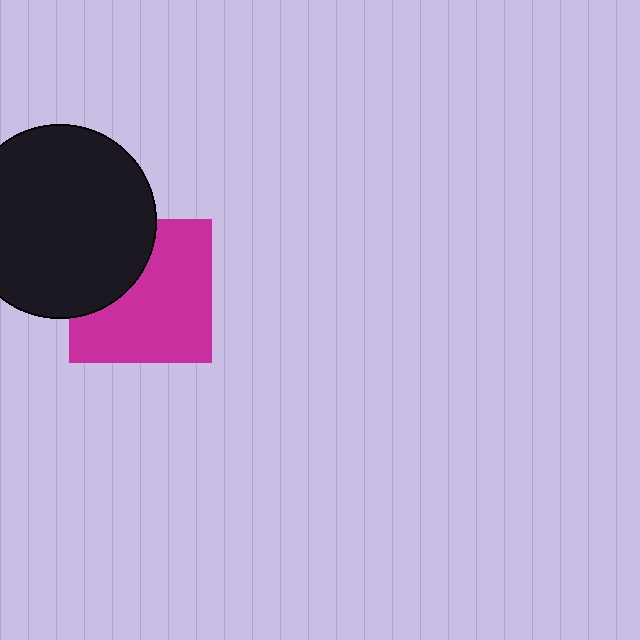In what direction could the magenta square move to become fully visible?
The magenta square could move toward the lower-right. That would shift it out from behind the black circle entirely.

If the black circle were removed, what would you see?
You would see the complete magenta square.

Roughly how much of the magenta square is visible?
Most of it is visible (roughly 67%).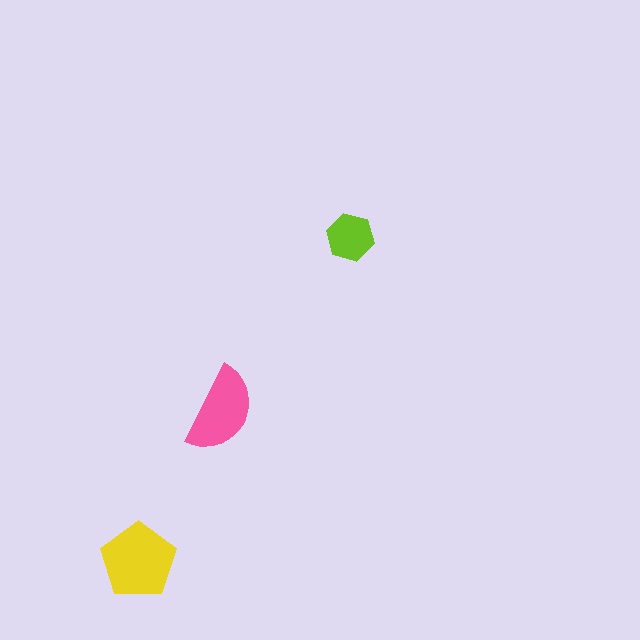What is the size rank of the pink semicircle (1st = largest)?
2nd.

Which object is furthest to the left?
The yellow pentagon is leftmost.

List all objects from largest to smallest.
The yellow pentagon, the pink semicircle, the lime hexagon.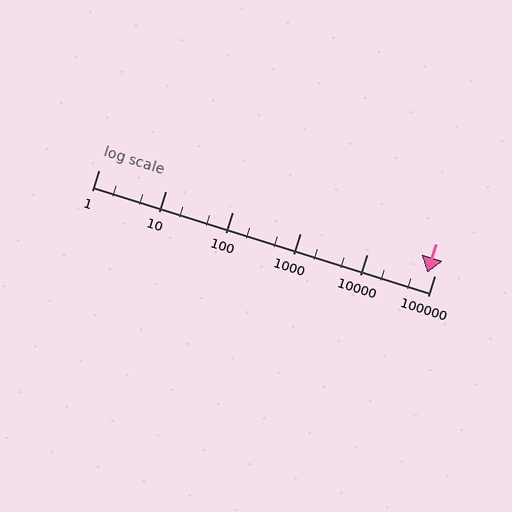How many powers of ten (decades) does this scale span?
The scale spans 5 decades, from 1 to 100000.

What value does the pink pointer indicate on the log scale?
The pointer indicates approximately 79000.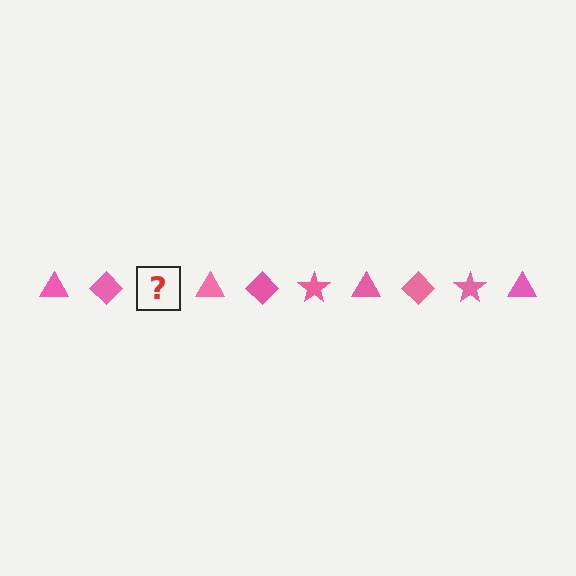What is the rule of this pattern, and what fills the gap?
The rule is that the pattern cycles through triangle, diamond, star shapes in pink. The gap should be filled with a pink star.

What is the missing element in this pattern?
The missing element is a pink star.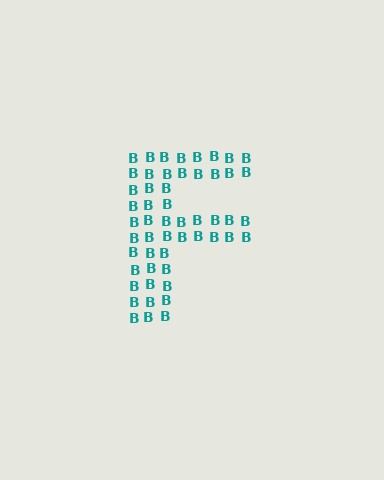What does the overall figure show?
The overall figure shows the letter F.